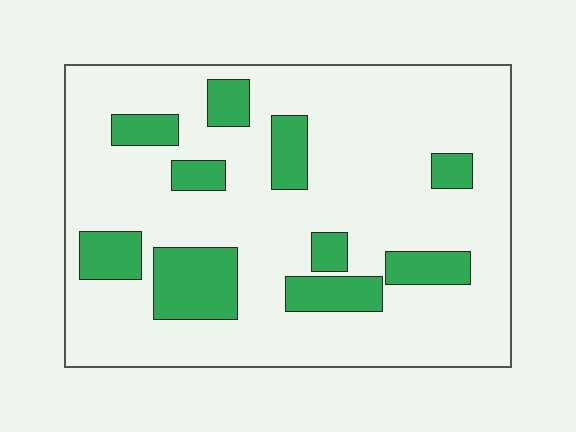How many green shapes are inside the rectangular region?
10.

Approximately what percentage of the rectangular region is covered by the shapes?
Approximately 20%.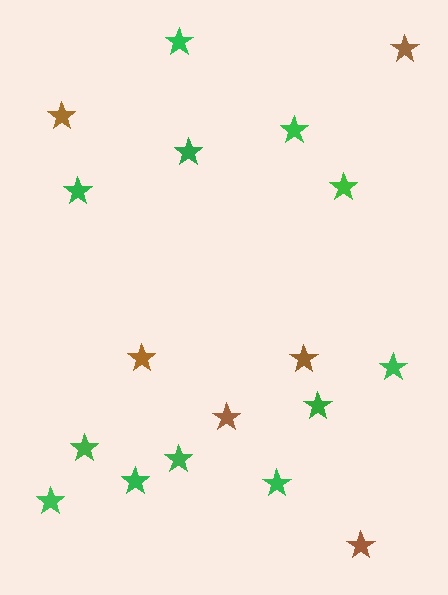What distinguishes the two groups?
There are 2 groups: one group of brown stars (6) and one group of green stars (12).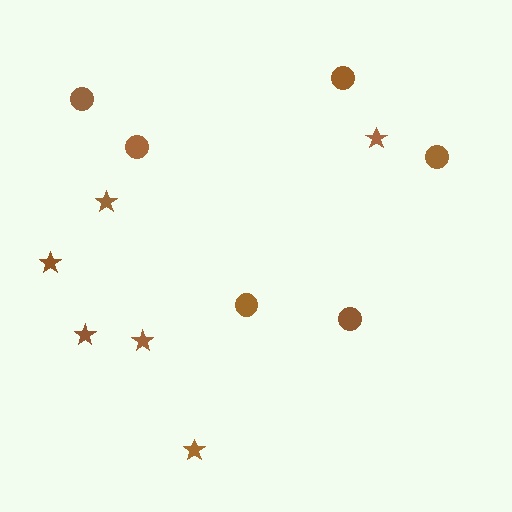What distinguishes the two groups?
There are 2 groups: one group of circles (6) and one group of stars (6).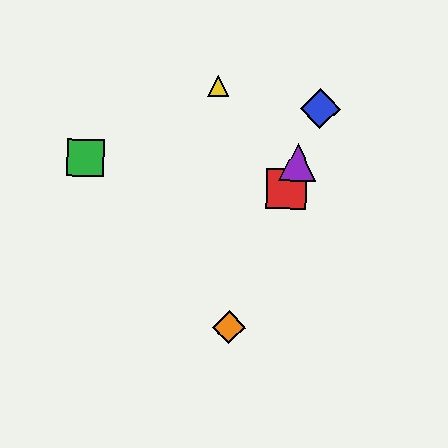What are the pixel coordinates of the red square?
The red square is at (286, 189).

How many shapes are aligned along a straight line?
4 shapes (the red square, the blue diamond, the purple triangle, the orange diamond) are aligned along a straight line.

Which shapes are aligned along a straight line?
The red square, the blue diamond, the purple triangle, the orange diamond are aligned along a straight line.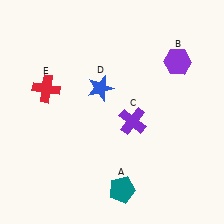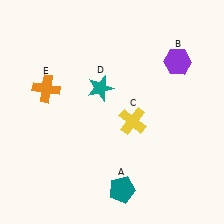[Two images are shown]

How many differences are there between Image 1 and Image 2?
There are 3 differences between the two images.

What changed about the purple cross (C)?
In Image 1, C is purple. In Image 2, it changed to yellow.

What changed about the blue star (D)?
In Image 1, D is blue. In Image 2, it changed to teal.